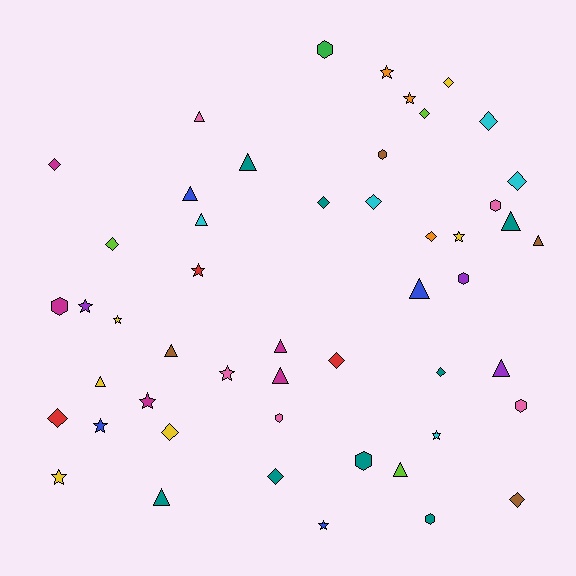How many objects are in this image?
There are 50 objects.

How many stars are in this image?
There are 12 stars.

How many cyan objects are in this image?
There are 5 cyan objects.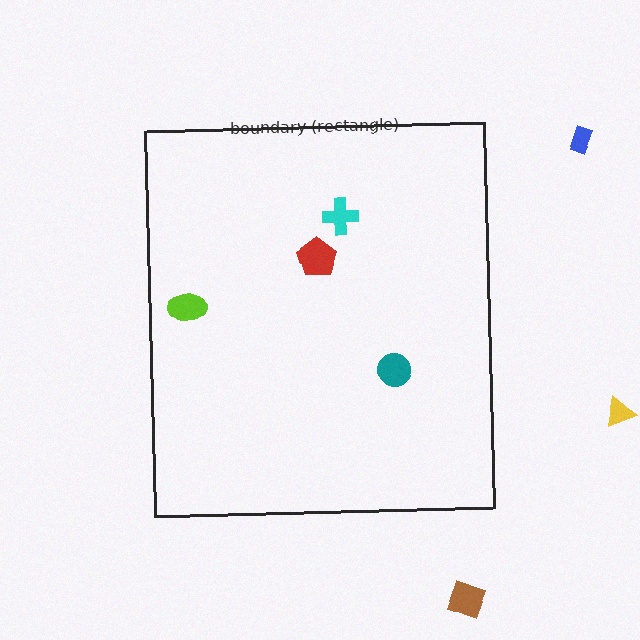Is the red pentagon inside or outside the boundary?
Inside.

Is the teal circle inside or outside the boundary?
Inside.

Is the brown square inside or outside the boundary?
Outside.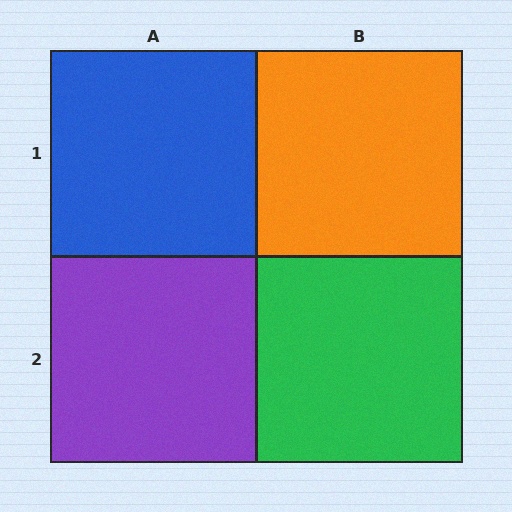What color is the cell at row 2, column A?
Purple.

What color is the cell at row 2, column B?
Green.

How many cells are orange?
1 cell is orange.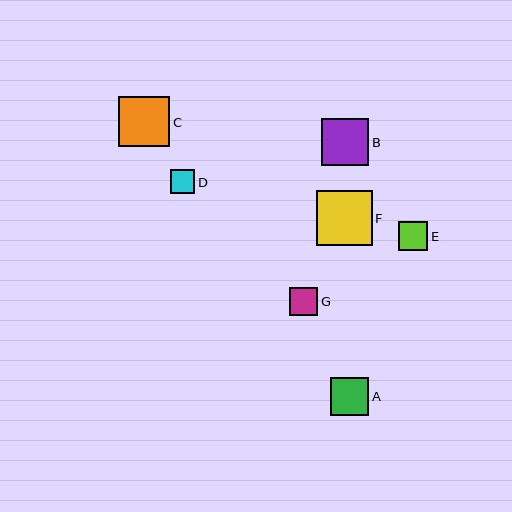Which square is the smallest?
Square D is the smallest with a size of approximately 24 pixels.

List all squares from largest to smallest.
From largest to smallest: F, C, B, A, E, G, D.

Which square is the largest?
Square F is the largest with a size of approximately 55 pixels.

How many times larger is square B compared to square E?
Square B is approximately 1.6 times the size of square E.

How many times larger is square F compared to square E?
Square F is approximately 1.9 times the size of square E.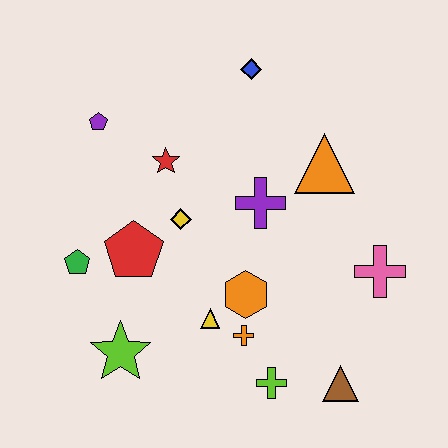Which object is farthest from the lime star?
The blue diamond is farthest from the lime star.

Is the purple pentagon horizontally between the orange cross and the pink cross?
No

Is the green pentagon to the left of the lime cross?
Yes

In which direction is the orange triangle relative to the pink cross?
The orange triangle is above the pink cross.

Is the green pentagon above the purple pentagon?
No